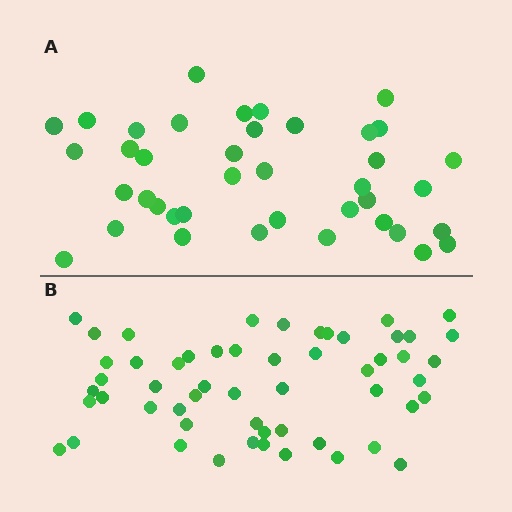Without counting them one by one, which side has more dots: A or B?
Region B (the bottom region) has more dots.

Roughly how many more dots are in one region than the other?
Region B has approximately 15 more dots than region A.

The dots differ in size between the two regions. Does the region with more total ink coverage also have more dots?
No. Region A has more total ink coverage because its dots are larger, but region B actually contains more individual dots. Total area can be misleading — the number of items is what matters here.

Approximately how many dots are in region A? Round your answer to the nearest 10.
About 40 dots.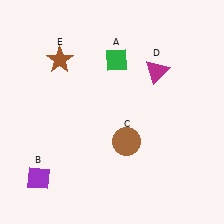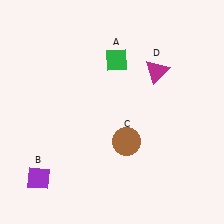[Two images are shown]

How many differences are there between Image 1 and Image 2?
There is 1 difference between the two images.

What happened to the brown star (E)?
The brown star (E) was removed in Image 2. It was in the top-left area of Image 1.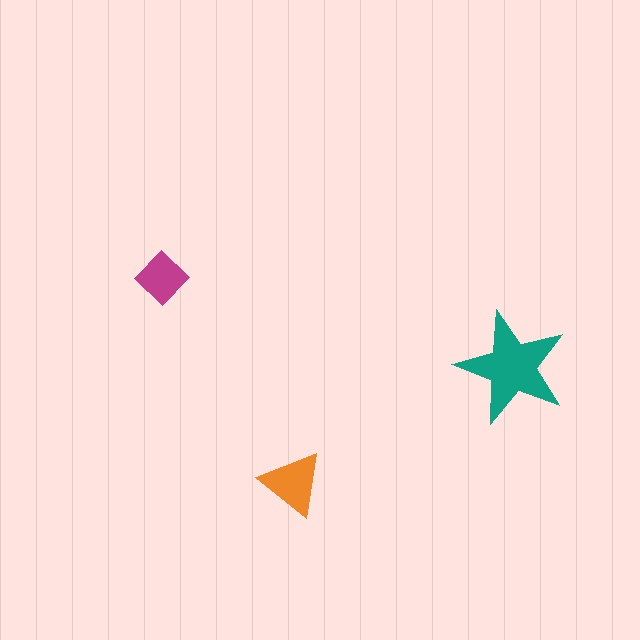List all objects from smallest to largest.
The magenta diamond, the orange triangle, the teal star.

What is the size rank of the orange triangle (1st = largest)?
2nd.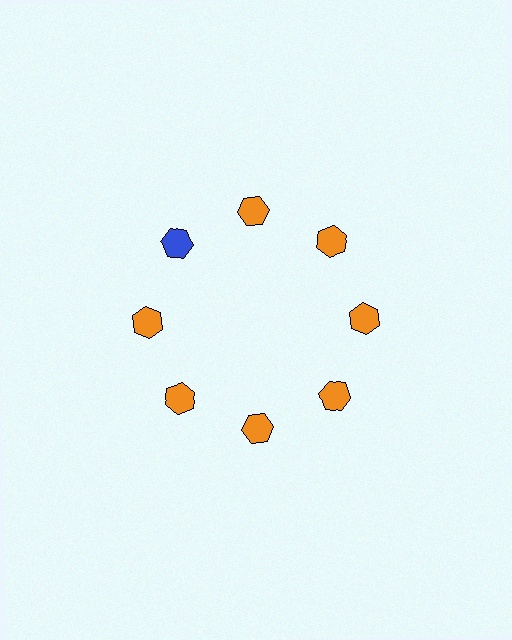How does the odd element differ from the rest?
It has a different color: blue instead of orange.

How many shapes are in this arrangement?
There are 8 shapes arranged in a ring pattern.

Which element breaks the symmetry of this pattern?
The blue hexagon at roughly the 10 o'clock position breaks the symmetry. All other shapes are orange hexagons.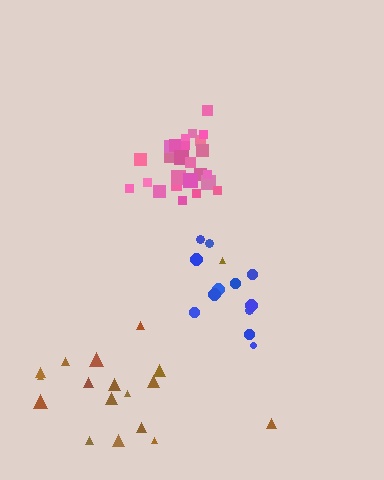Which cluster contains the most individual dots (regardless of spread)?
Pink (25).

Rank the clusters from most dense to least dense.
pink, blue, brown.